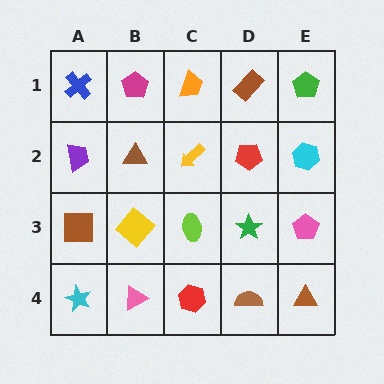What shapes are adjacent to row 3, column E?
A cyan hexagon (row 2, column E), a brown triangle (row 4, column E), a green star (row 3, column D).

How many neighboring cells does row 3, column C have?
4.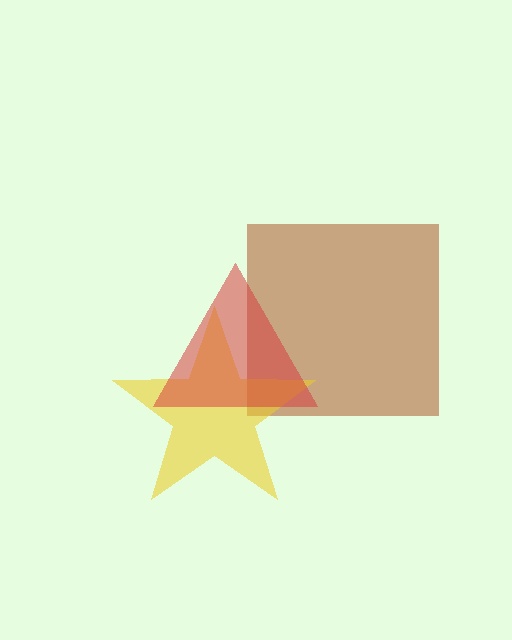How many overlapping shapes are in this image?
There are 3 overlapping shapes in the image.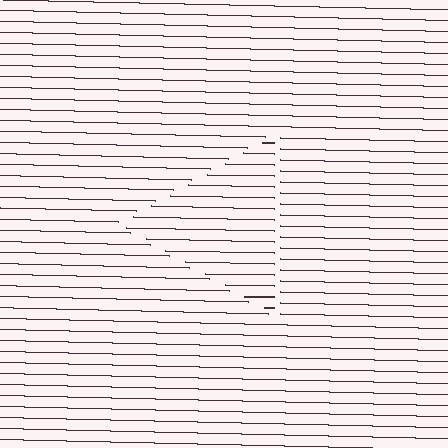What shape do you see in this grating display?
An illusory triangle. The interior of the shape contains the same grating, shifted by half a period — the contour is defined by the phase discontinuity where line-ends from the inner and outer gratings abut.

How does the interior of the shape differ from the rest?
The interior of the shape contains the same grating, shifted by half a period — the contour is defined by the phase discontinuity where line-ends from the inner and outer gratings abut.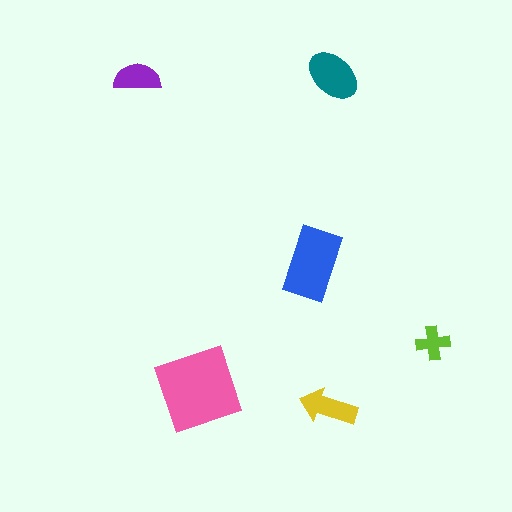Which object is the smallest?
The lime cross.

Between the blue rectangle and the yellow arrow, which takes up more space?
The blue rectangle.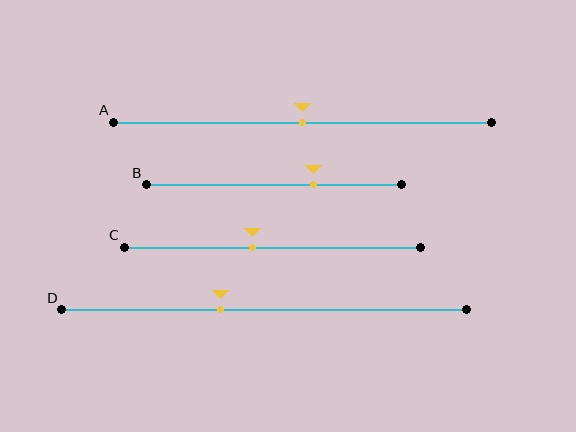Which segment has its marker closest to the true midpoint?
Segment A has its marker closest to the true midpoint.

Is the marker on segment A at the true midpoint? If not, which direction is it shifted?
Yes, the marker on segment A is at the true midpoint.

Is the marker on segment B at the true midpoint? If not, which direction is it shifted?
No, the marker on segment B is shifted to the right by about 15% of the segment length.